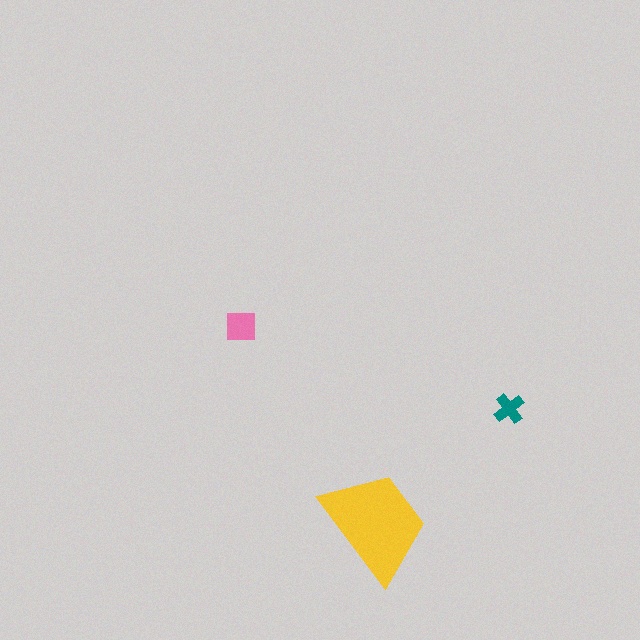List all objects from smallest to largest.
The teal cross, the pink square, the yellow trapezoid.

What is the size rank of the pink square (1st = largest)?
2nd.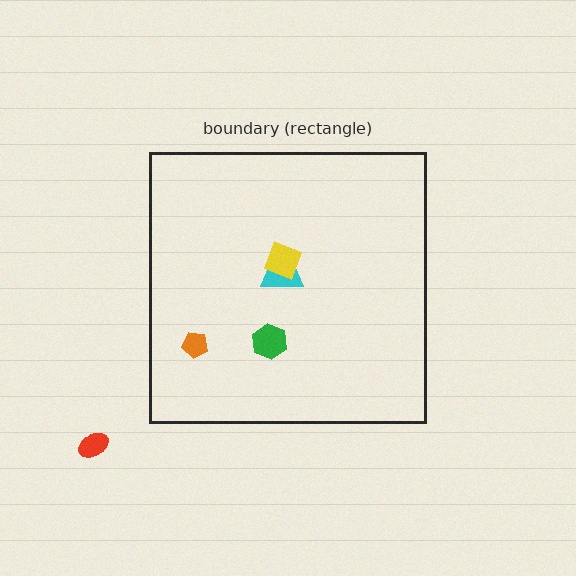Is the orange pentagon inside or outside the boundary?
Inside.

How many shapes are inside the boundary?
4 inside, 1 outside.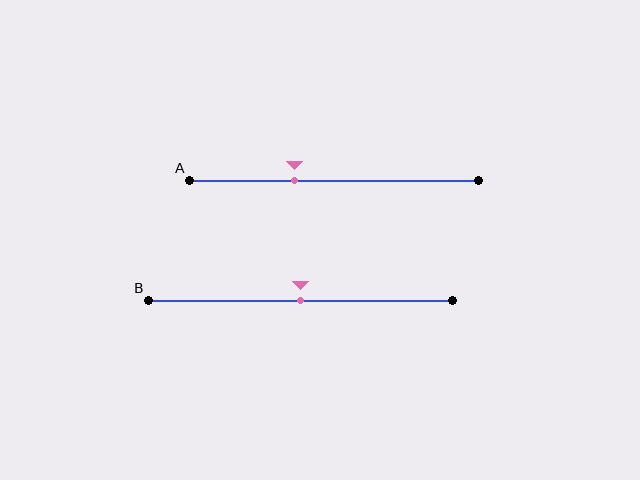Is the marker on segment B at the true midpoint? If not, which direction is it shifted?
Yes, the marker on segment B is at the true midpoint.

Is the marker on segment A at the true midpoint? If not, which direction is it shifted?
No, the marker on segment A is shifted to the left by about 14% of the segment length.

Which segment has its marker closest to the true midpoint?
Segment B has its marker closest to the true midpoint.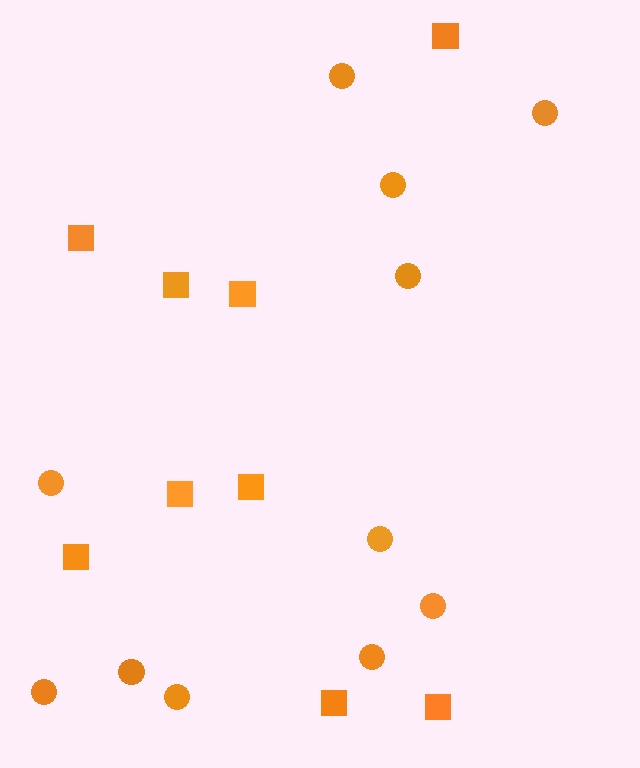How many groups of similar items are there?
There are 2 groups: one group of circles (11) and one group of squares (9).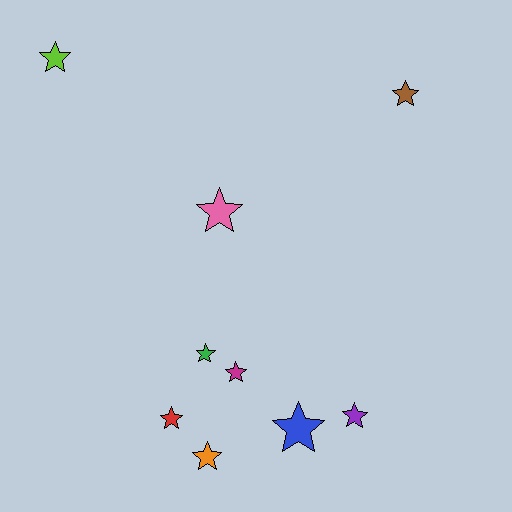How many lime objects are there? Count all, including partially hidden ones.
There is 1 lime object.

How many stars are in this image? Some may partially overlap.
There are 9 stars.